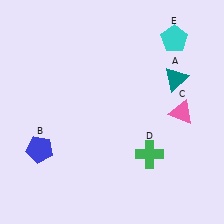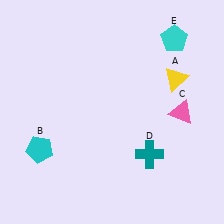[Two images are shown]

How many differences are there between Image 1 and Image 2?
There are 3 differences between the two images.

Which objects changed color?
A changed from teal to yellow. B changed from blue to cyan. D changed from green to teal.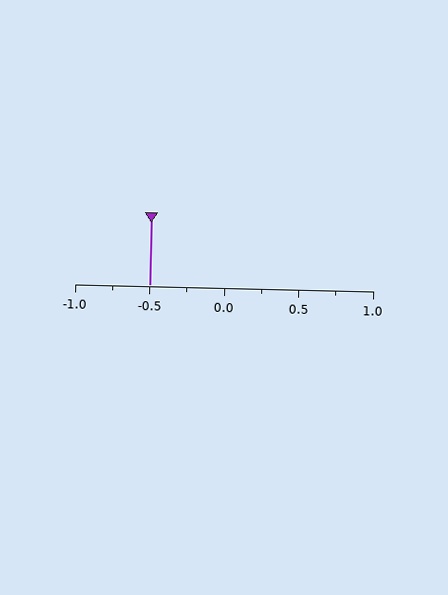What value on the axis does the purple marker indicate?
The marker indicates approximately -0.5.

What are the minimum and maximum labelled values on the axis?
The axis runs from -1.0 to 1.0.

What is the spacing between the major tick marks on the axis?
The major ticks are spaced 0.5 apart.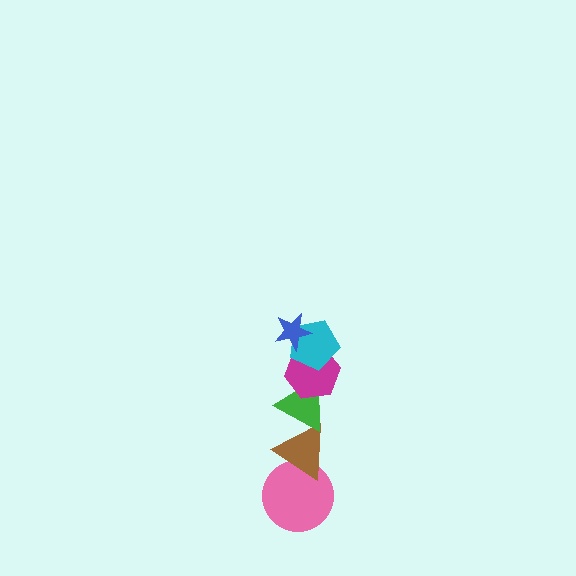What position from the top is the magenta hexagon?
The magenta hexagon is 3rd from the top.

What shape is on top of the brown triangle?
The green triangle is on top of the brown triangle.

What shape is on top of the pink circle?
The brown triangle is on top of the pink circle.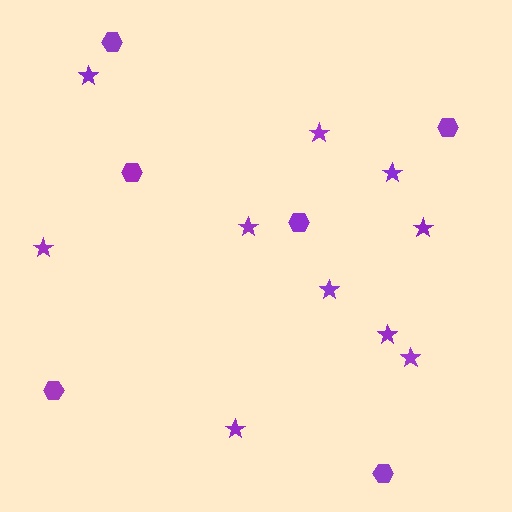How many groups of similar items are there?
There are 2 groups: one group of hexagons (6) and one group of stars (10).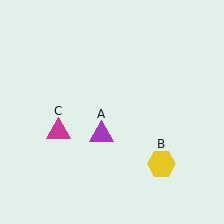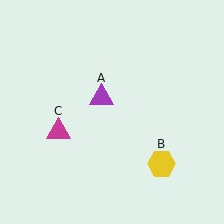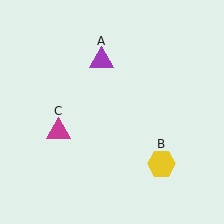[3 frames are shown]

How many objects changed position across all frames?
1 object changed position: purple triangle (object A).